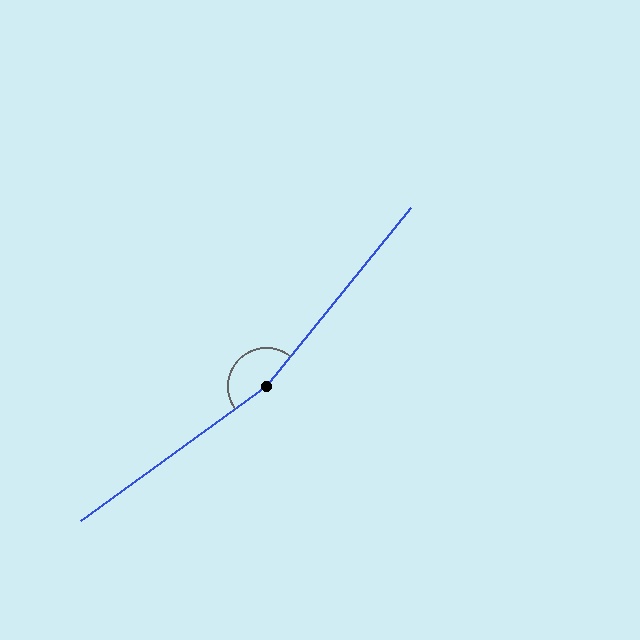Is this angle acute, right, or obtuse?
It is obtuse.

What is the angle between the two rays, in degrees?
Approximately 165 degrees.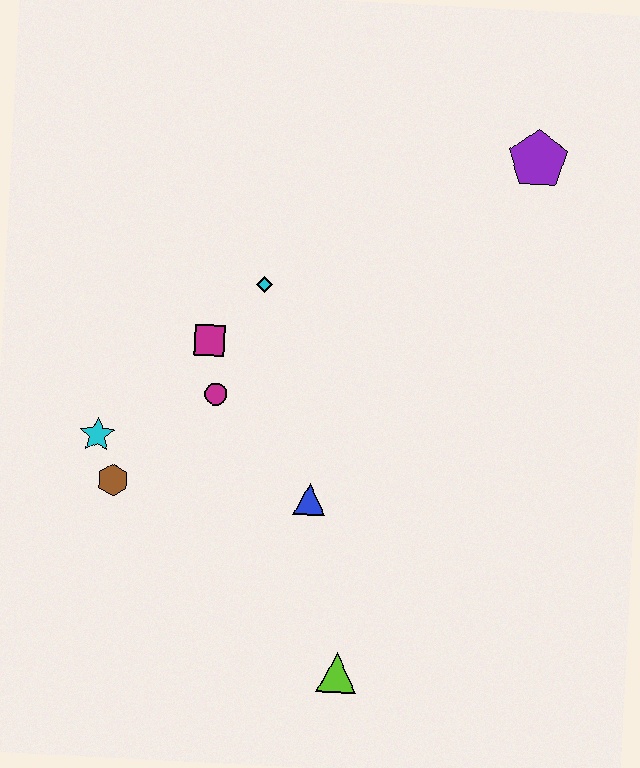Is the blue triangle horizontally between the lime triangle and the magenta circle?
Yes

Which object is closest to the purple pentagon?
The cyan diamond is closest to the purple pentagon.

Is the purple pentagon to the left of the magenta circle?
No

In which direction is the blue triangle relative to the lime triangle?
The blue triangle is above the lime triangle.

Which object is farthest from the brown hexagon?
The purple pentagon is farthest from the brown hexagon.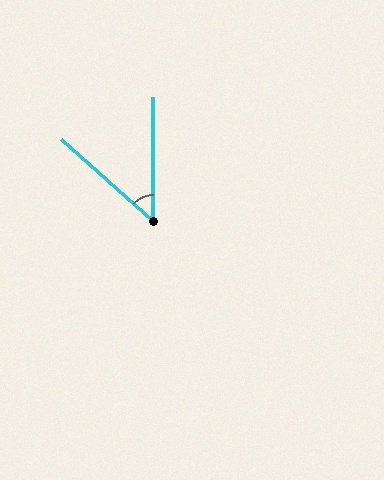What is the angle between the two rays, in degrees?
Approximately 49 degrees.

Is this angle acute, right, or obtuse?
It is acute.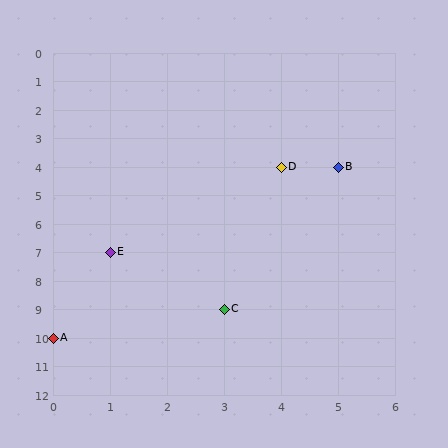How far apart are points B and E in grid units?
Points B and E are 4 columns and 3 rows apart (about 5.0 grid units diagonally).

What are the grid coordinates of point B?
Point B is at grid coordinates (5, 4).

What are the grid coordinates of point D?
Point D is at grid coordinates (4, 4).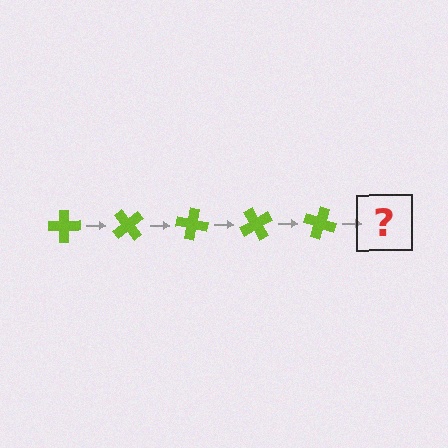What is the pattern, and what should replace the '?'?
The pattern is that the cross rotates 50 degrees each step. The '?' should be a lime cross rotated 250 degrees.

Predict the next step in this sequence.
The next step is a lime cross rotated 250 degrees.